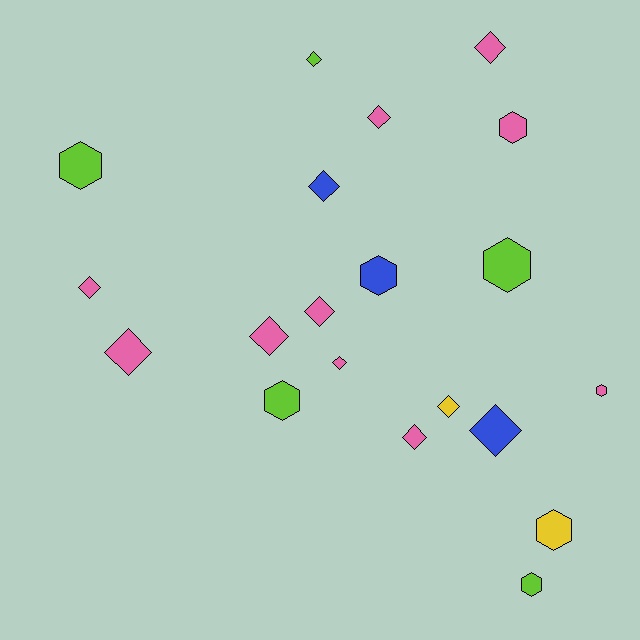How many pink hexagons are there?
There are 2 pink hexagons.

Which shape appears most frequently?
Diamond, with 12 objects.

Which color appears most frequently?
Pink, with 10 objects.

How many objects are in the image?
There are 20 objects.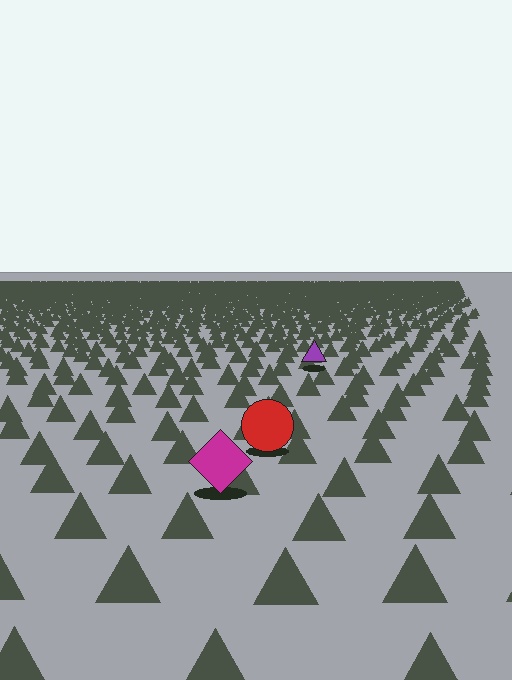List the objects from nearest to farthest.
From nearest to farthest: the magenta diamond, the red circle, the purple triangle.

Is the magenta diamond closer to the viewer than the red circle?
Yes. The magenta diamond is closer — you can tell from the texture gradient: the ground texture is coarser near it.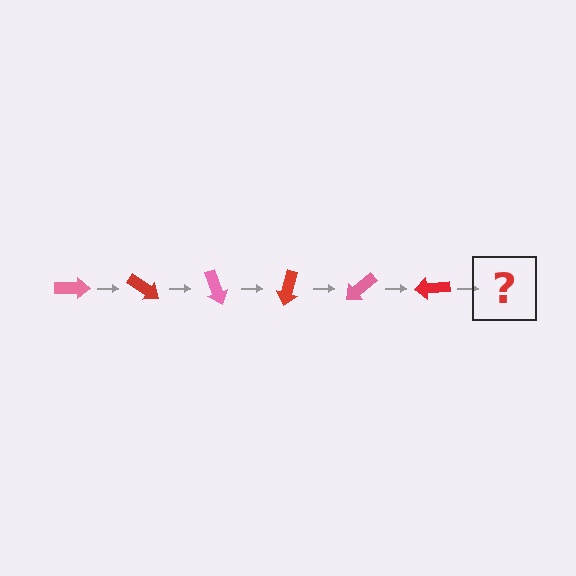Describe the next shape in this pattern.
It should be a pink arrow, rotated 210 degrees from the start.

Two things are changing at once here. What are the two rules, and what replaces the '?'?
The two rules are that it rotates 35 degrees each step and the color cycles through pink and red. The '?' should be a pink arrow, rotated 210 degrees from the start.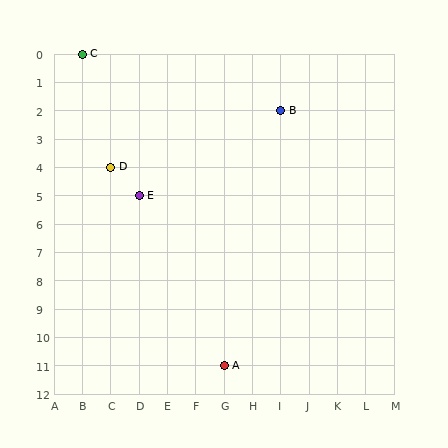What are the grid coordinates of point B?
Point B is at grid coordinates (I, 2).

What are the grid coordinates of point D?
Point D is at grid coordinates (C, 4).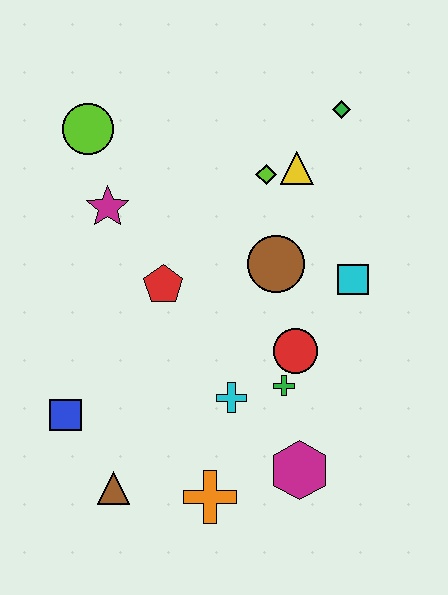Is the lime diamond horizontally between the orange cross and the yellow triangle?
Yes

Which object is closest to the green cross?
The red circle is closest to the green cross.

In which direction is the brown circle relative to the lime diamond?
The brown circle is below the lime diamond.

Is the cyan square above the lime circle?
No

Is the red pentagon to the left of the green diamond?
Yes